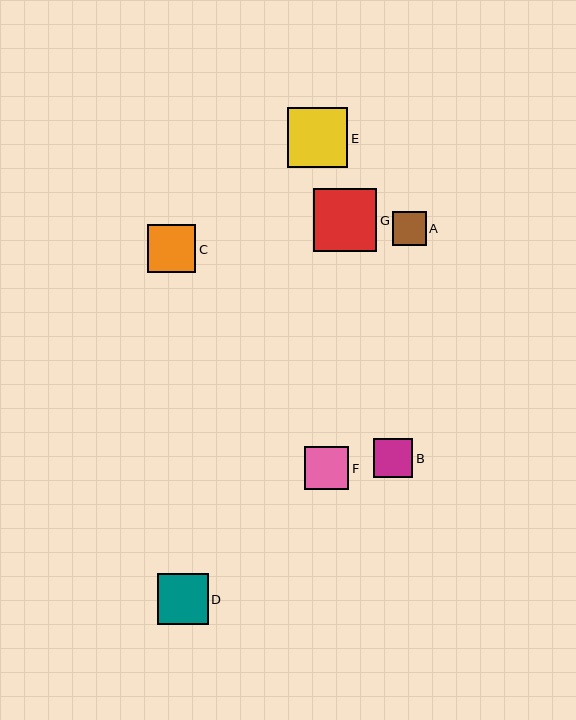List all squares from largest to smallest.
From largest to smallest: G, E, D, C, F, B, A.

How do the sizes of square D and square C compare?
Square D and square C are approximately the same size.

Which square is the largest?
Square G is the largest with a size of approximately 63 pixels.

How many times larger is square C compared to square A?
Square C is approximately 1.4 times the size of square A.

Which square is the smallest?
Square A is the smallest with a size of approximately 34 pixels.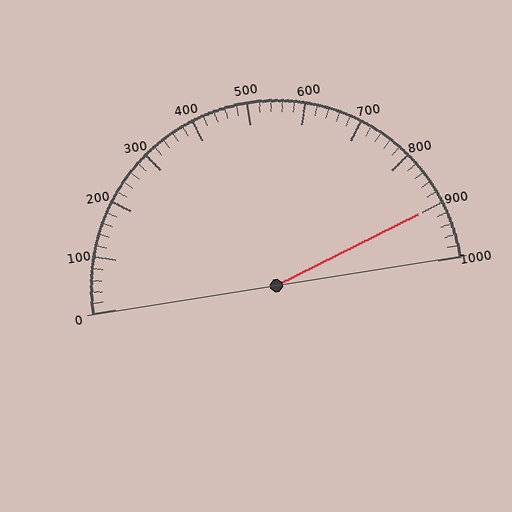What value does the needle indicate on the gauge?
The needle indicates approximately 900.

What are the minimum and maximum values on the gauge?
The gauge ranges from 0 to 1000.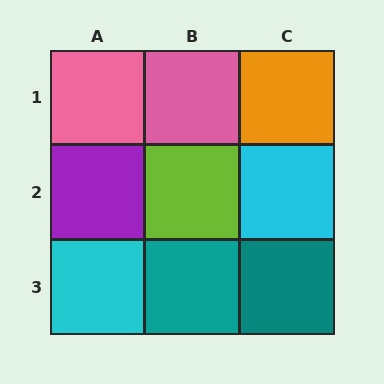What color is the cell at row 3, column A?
Cyan.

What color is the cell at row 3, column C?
Teal.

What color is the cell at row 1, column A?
Pink.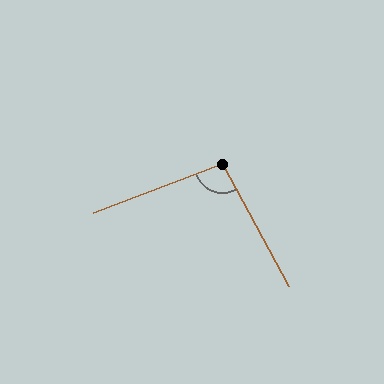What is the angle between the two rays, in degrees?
Approximately 98 degrees.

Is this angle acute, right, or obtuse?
It is obtuse.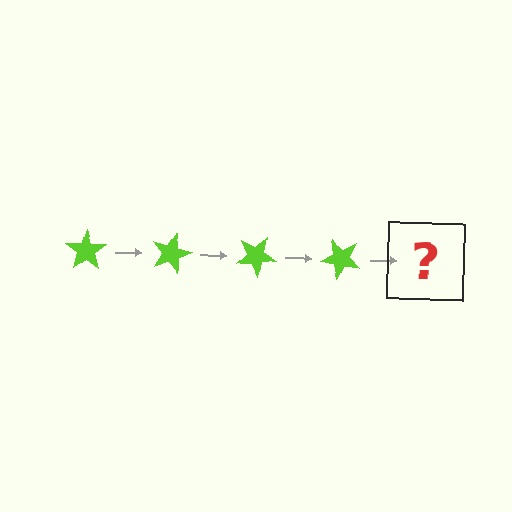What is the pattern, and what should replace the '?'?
The pattern is that the star rotates 15 degrees each step. The '?' should be a lime star rotated 60 degrees.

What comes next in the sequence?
The next element should be a lime star rotated 60 degrees.